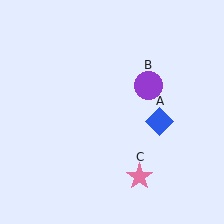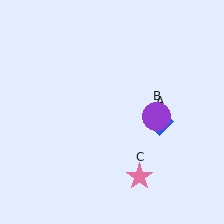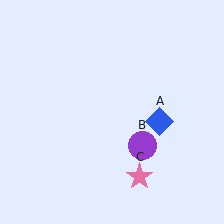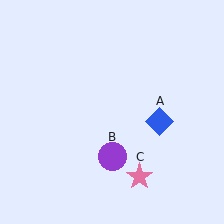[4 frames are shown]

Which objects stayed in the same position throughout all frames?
Blue diamond (object A) and pink star (object C) remained stationary.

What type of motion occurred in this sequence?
The purple circle (object B) rotated clockwise around the center of the scene.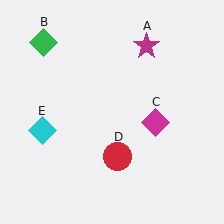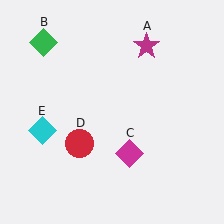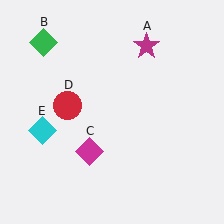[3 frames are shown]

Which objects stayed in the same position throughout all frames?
Magenta star (object A) and green diamond (object B) and cyan diamond (object E) remained stationary.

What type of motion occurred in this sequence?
The magenta diamond (object C), red circle (object D) rotated clockwise around the center of the scene.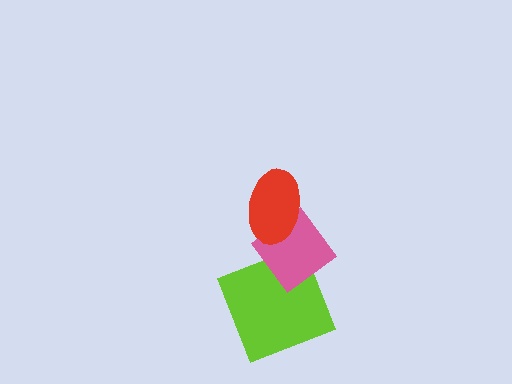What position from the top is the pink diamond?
The pink diamond is 2nd from the top.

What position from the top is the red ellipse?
The red ellipse is 1st from the top.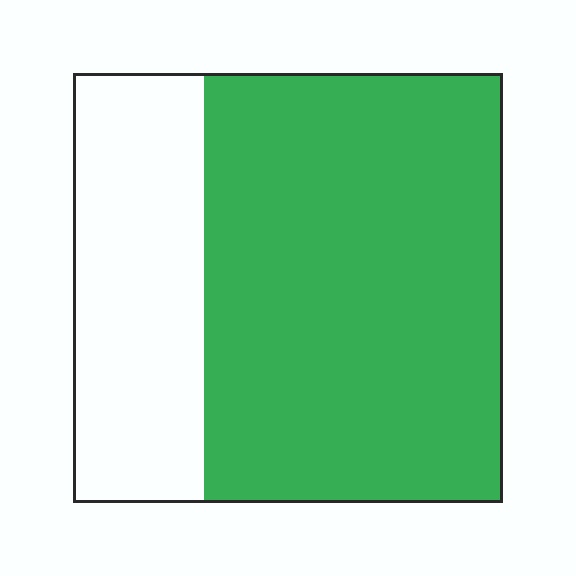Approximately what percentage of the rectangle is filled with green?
Approximately 70%.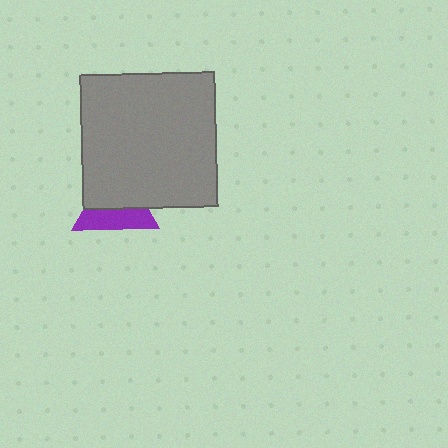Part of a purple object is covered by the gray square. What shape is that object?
It is a triangle.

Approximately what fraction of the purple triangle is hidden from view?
Roughly 55% of the purple triangle is hidden behind the gray square.